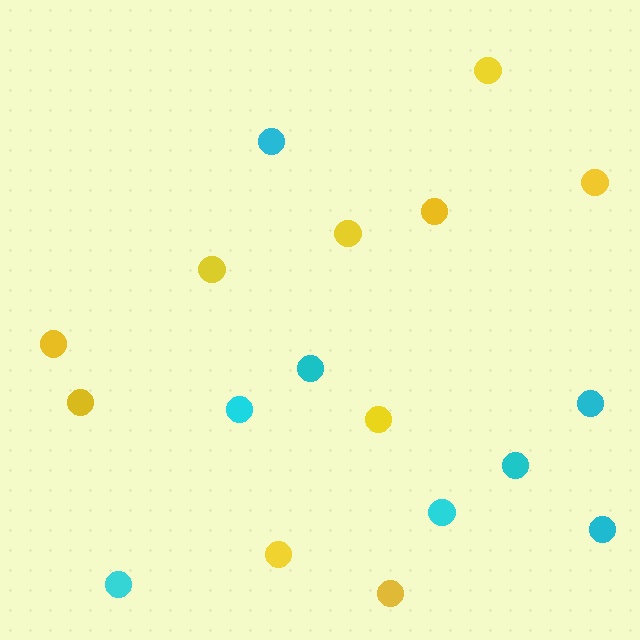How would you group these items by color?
There are 2 groups: one group of cyan circles (8) and one group of yellow circles (10).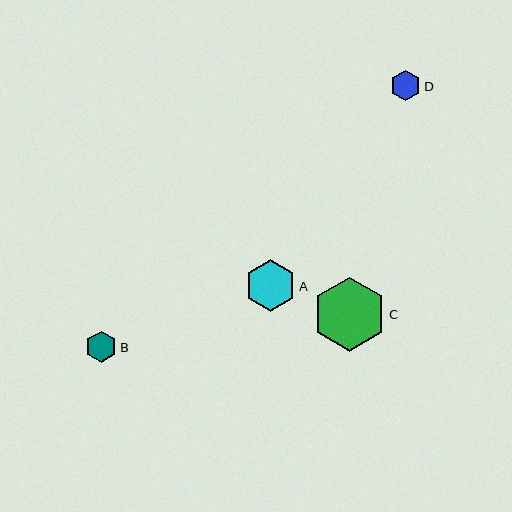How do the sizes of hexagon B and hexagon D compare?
Hexagon B and hexagon D are approximately the same size.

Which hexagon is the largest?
Hexagon C is the largest with a size of approximately 74 pixels.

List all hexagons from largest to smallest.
From largest to smallest: C, A, B, D.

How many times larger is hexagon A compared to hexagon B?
Hexagon A is approximately 1.6 times the size of hexagon B.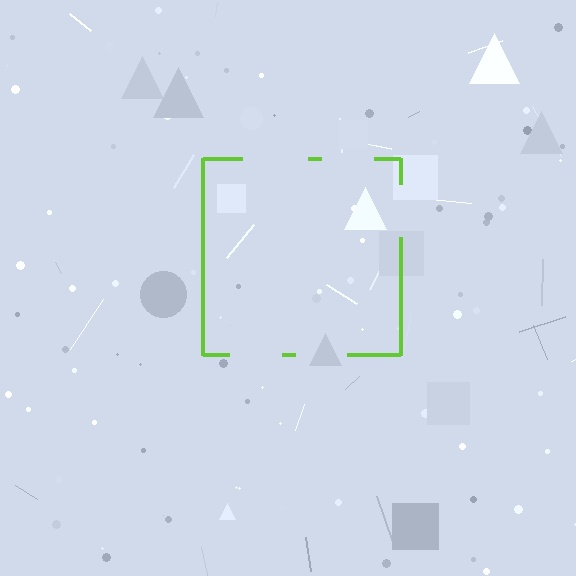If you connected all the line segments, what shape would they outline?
They would outline a square.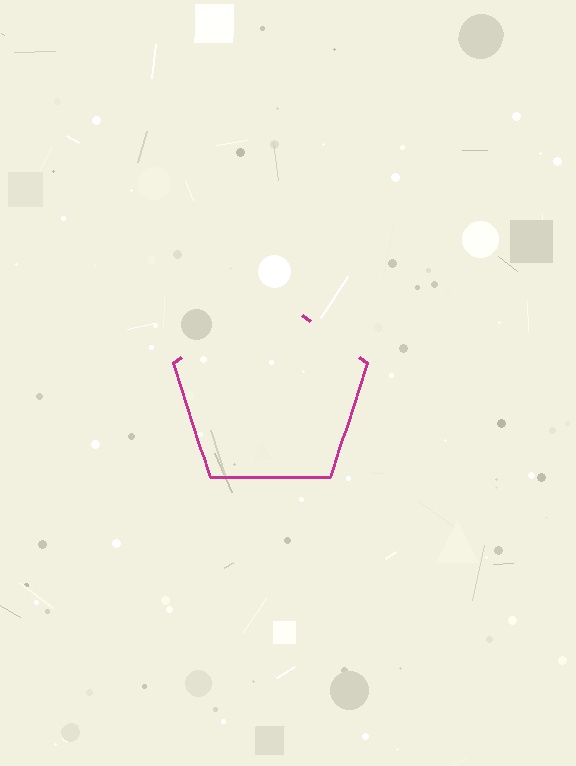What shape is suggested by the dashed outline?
The dashed outline suggests a pentagon.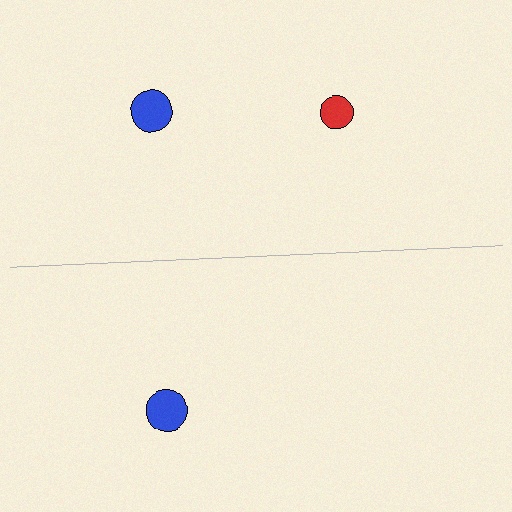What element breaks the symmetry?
A red circle is missing from the bottom side.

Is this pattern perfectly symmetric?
No, the pattern is not perfectly symmetric. A red circle is missing from the bottom side.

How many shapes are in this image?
There are 3 shapes in this image.